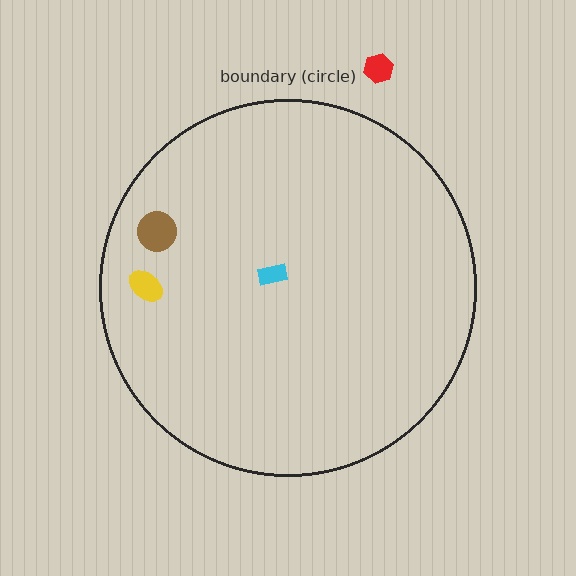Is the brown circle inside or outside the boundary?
Inside.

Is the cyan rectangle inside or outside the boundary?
Inside.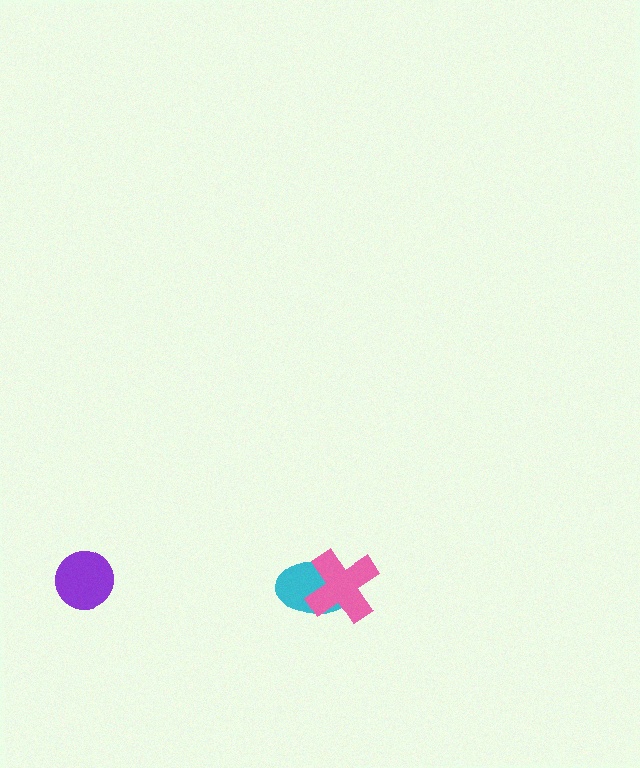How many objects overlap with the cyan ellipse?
1 object overlaps with the cyan ellipse.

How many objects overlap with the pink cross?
1 object overlaps with the pink cross.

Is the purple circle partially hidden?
No, no other shape covers it.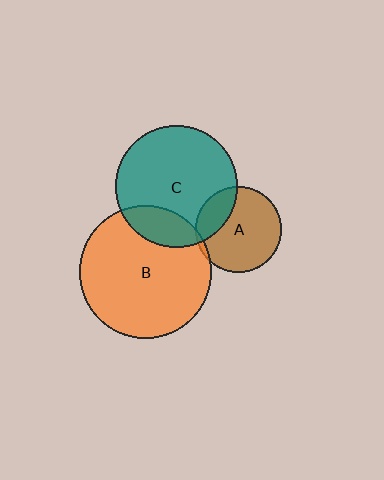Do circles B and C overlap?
Yes.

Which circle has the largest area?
Circle B (orange).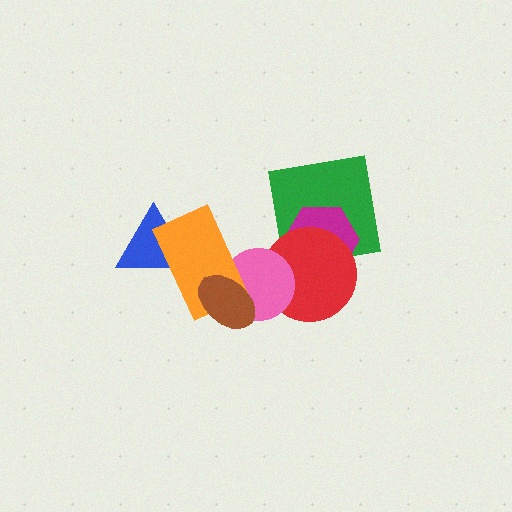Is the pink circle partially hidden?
Yes, it is partially covered by another shape.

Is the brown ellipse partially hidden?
No, no other shape covers it.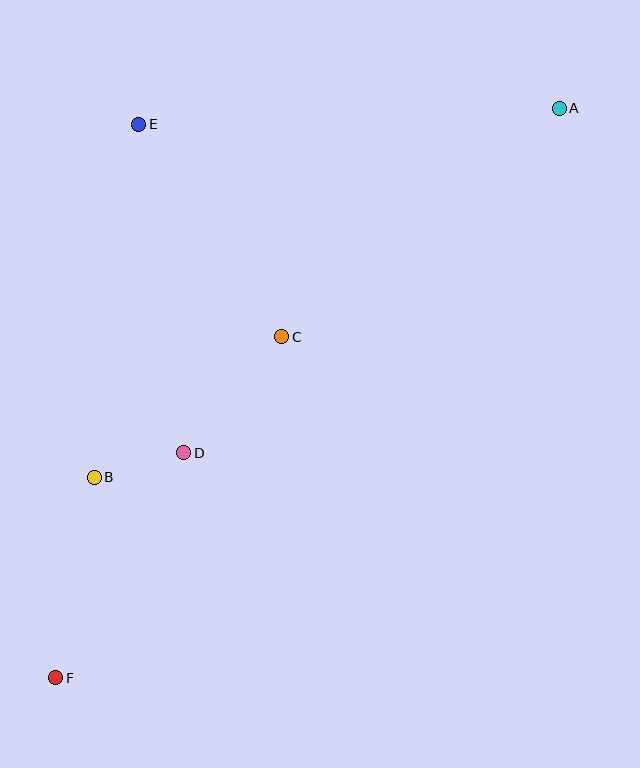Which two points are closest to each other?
Points B and D are closest to each other.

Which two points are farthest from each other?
Points A and F are farthest from each other.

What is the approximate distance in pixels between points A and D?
The distance between A and D is approximately 509 pixels.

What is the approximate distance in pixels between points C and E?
The distance between C and E is approximately 256 pixels.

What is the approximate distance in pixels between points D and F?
The distance between D and F is approximately 259 pixels.